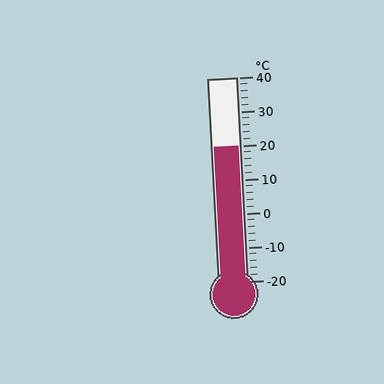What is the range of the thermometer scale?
The thermometer scale ranges from -20°C to 40°C.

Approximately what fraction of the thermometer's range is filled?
The thermometer is filled to approximately 65% of its range.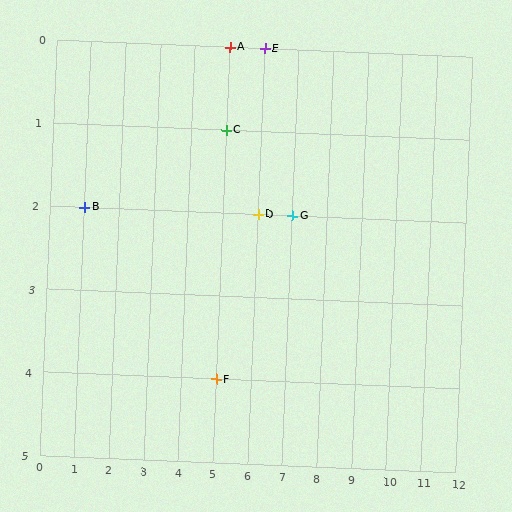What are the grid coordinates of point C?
Point C is at grid coordinates (5, 1).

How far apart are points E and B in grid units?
Points E and B are 5 columns and 2 rows apart (about 5.4 grid units diagonally).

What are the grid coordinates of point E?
Point E is at grid coordinates (6, 0).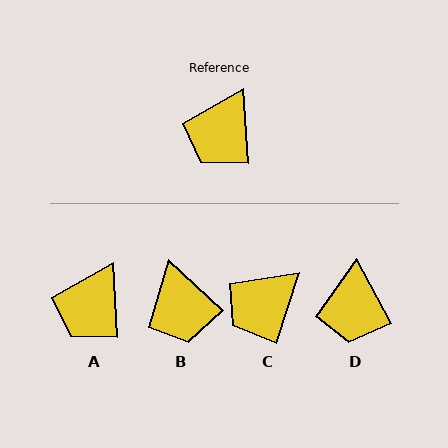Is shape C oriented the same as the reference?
No, it is off by about 21 degrees.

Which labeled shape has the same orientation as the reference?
A.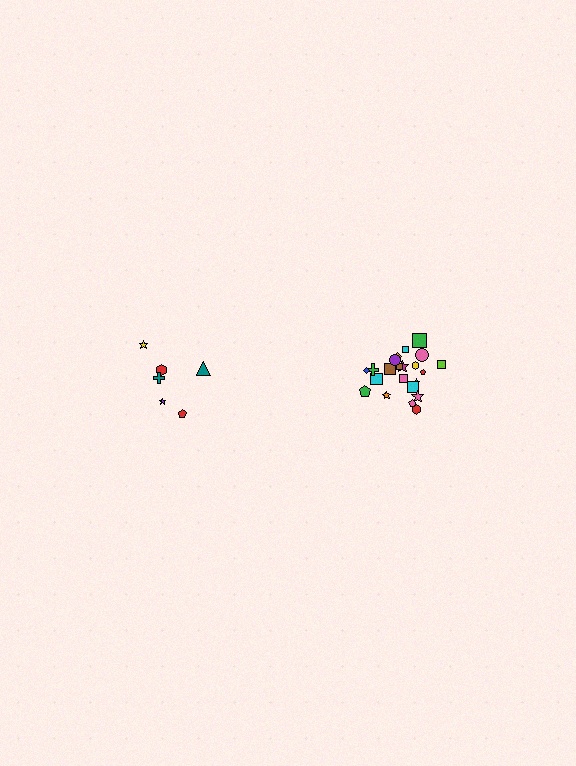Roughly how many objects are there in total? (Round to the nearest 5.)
Roughly 30 objects in total.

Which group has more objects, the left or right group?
The right group.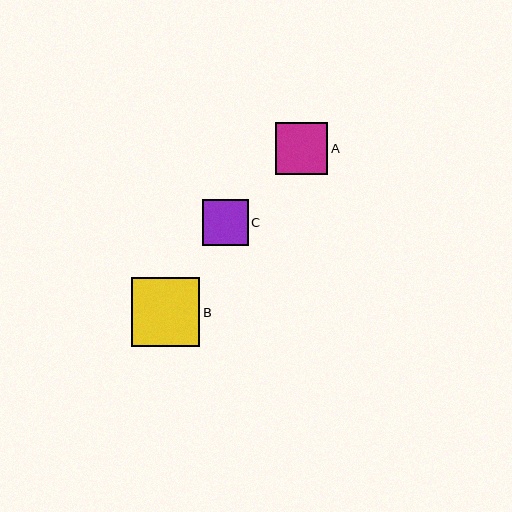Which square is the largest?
Square B is the largest with a size of approximately 68 pixels.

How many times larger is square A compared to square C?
Square A is approximately 1.1 times the size of square C.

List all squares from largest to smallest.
From largest to smallest: B, A, C.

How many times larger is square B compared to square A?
Square B is approximately 1.3 times the size of square A.